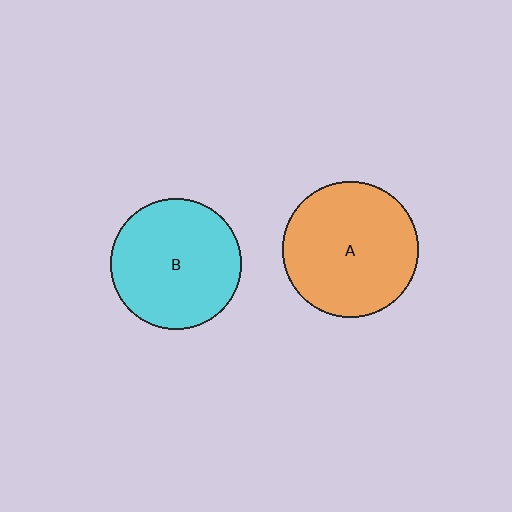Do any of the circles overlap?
No, none of the circles overlap.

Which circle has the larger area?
Circle A (orange).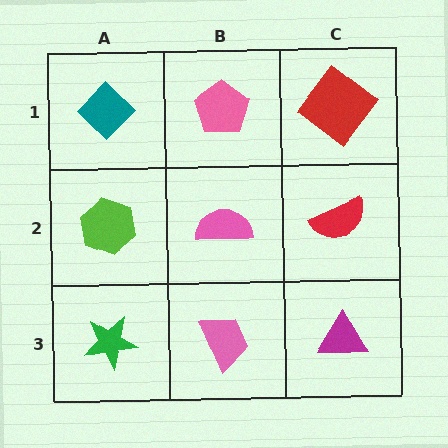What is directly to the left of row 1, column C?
A pink pentagon.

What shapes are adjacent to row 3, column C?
A red semicircle (row 2, column C), a pink trapezoid (row 3, column B).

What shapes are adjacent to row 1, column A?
A lime hexagon (row 2, column A), a pink pentagon (row 1, column B).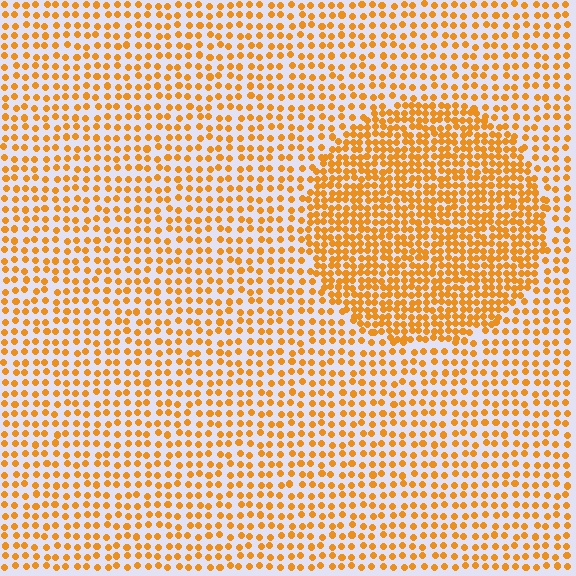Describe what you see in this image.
The image contains small orange elements arranged at two different densities. A circle-shaped region is visible where the elements are more densely packed than the surrounding area.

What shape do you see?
I see a circle.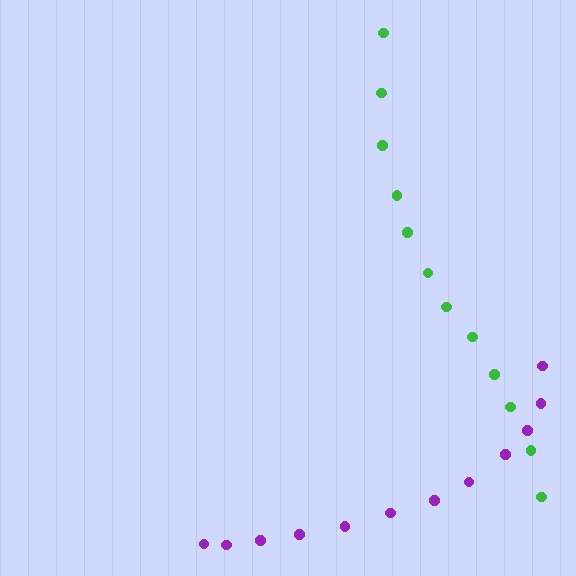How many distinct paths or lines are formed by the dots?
There are 2 distinct paths.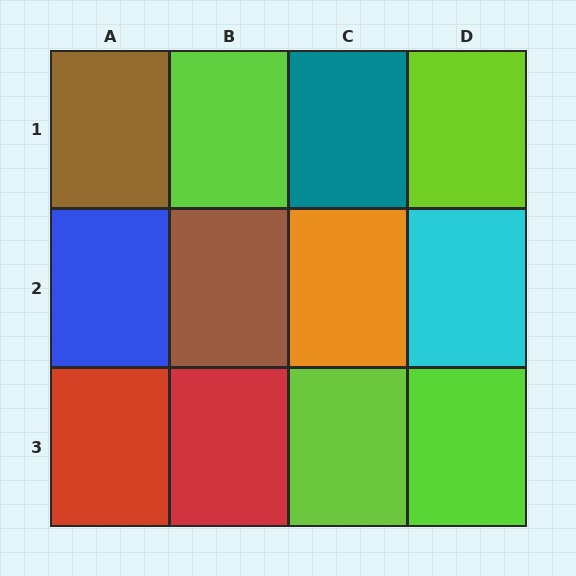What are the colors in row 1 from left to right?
Brown, lime, teal, lime.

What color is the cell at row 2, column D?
Cyan.